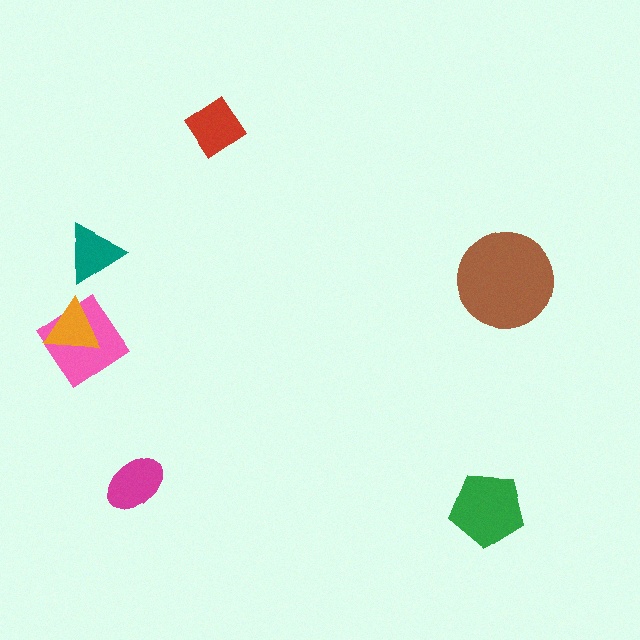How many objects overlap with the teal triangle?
0 objects overlap with the teal triangle.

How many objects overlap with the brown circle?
0 objects overlap with the brown circle.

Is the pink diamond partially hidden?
Yes, it is partially covered by another shape.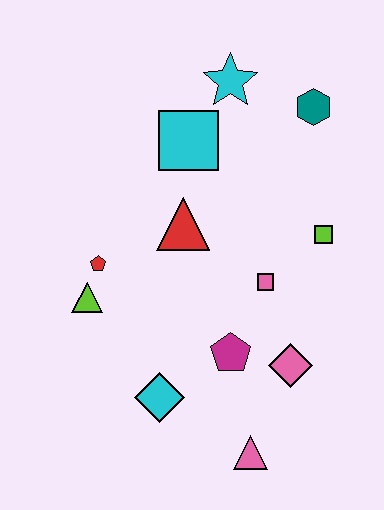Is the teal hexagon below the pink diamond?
No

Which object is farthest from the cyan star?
The pink triangle is farthest from the cyan star.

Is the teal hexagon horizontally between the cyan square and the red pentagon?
No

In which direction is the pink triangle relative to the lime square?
The pink triangle is below the lime square.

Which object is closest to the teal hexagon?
The cyan star is closest to the teal hexagon.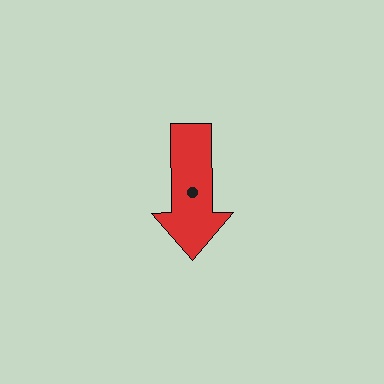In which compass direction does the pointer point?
South.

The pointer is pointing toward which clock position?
Roughly 6 o'clock.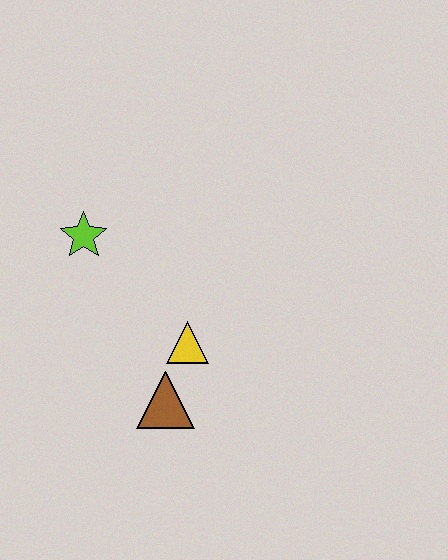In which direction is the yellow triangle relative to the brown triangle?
The yellow triangle is above the brown triangle.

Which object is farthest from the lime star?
The brown triangle is farthest from the lime star.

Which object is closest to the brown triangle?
The yellow triangle is closest to the brown triangle.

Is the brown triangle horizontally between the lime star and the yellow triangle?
Yes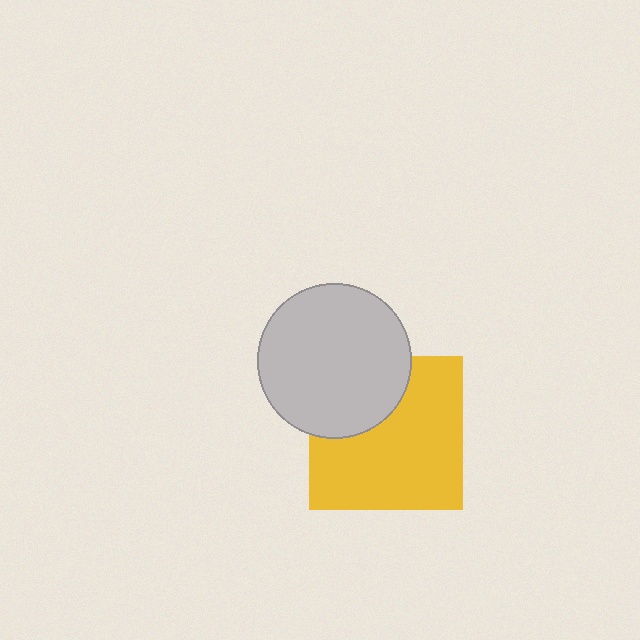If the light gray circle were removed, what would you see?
You would see the complete yellow square.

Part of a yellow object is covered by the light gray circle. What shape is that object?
It is a square.